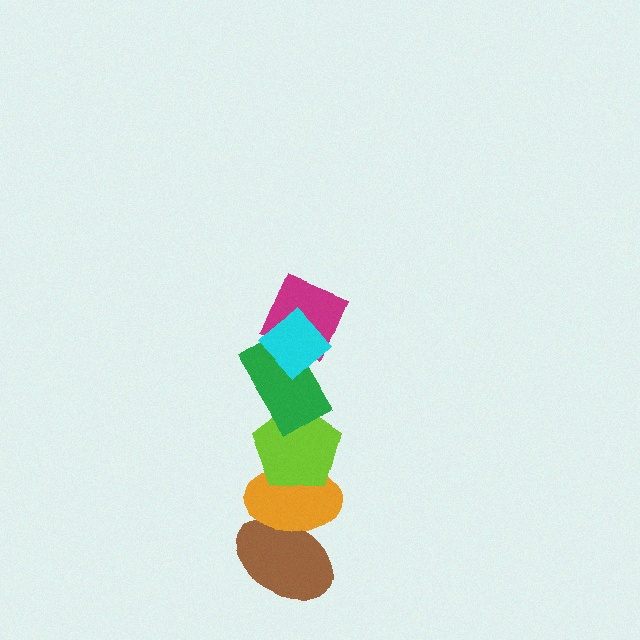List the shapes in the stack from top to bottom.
From top to bottom: the cyan diamond, the magenta diamond, the green rectangle, the lime pentagon, the orange ellipse, the brown ellipse.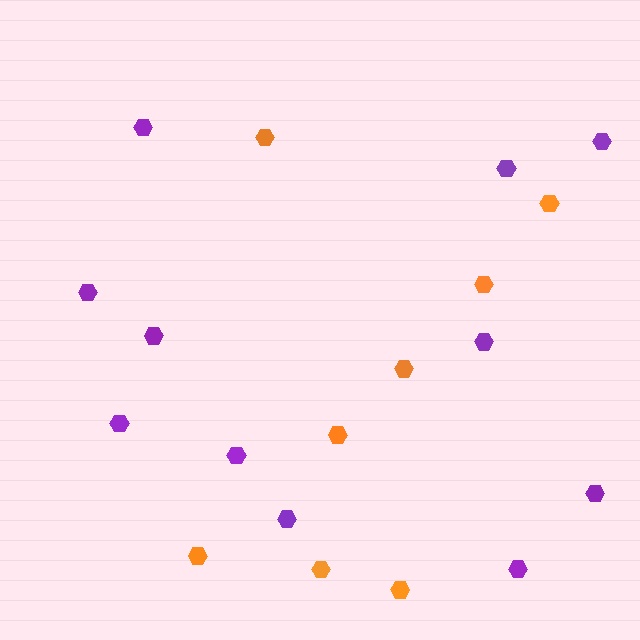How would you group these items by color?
There are 2 groups: one group of purple hexagons (11) and one group of orange hexagons (8).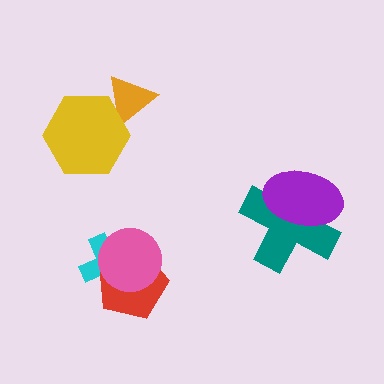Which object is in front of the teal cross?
The purple ellipse is in front of the teal cross.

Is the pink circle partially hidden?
No, no other shape covers it.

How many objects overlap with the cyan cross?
2 objects overlap with the cyan cross.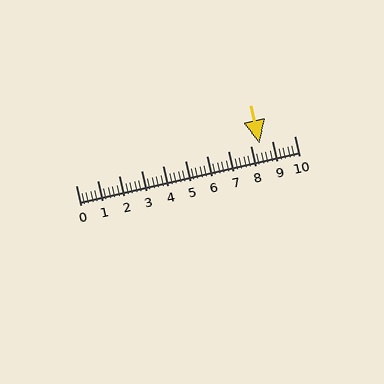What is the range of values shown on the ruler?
The ruler shows values from 0 to 10.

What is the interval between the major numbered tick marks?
The major tick marks are spaced 1 units apart.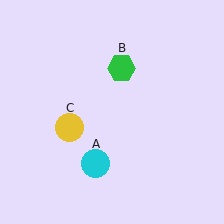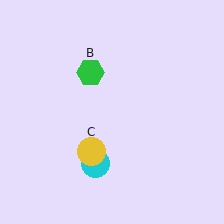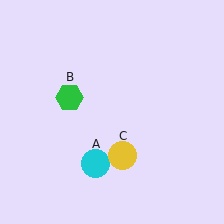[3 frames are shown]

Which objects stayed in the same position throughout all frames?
Cyan circle (object A) remained stationary.